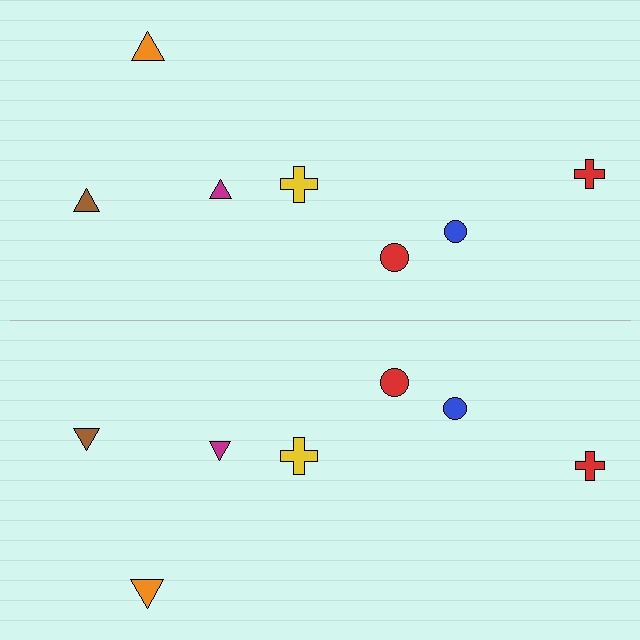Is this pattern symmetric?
Yes, this pattern has bilateral (reflection) symmetry.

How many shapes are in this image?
There are 14 shapes in this image.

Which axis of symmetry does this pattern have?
The pattern has a horizontal axis of symmetry running through the center of the image.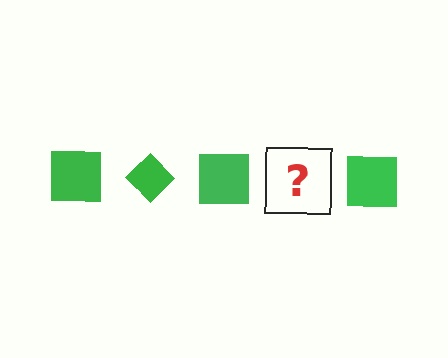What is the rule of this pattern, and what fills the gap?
The rule is that the pattern cycles through square, diamond shapes in green. The gap should be filled with a green diamond.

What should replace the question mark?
The question mark should be replaced with a green diamond.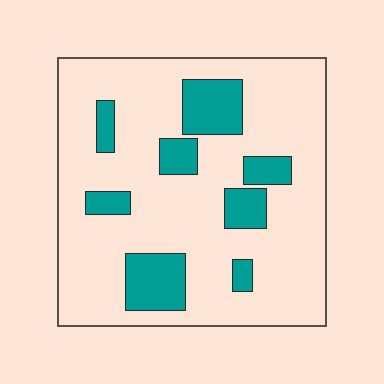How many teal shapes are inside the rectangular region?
8.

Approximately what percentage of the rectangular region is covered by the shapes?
Approximately 20%.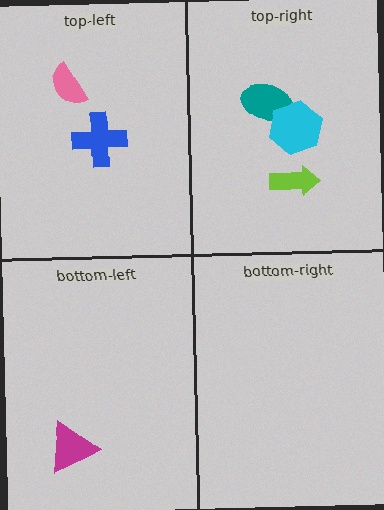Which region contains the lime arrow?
The top-right region.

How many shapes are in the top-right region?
3.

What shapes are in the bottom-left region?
The magenta triangle.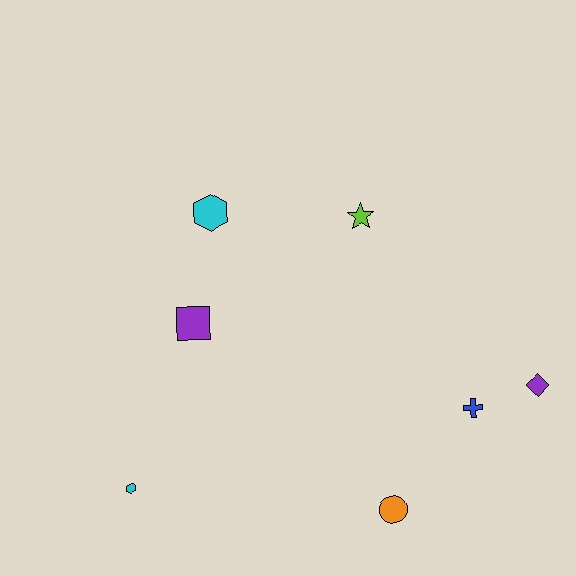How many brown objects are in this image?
There are no brown objects.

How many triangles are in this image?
There are no triangles.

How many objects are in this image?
There are 7 objects.